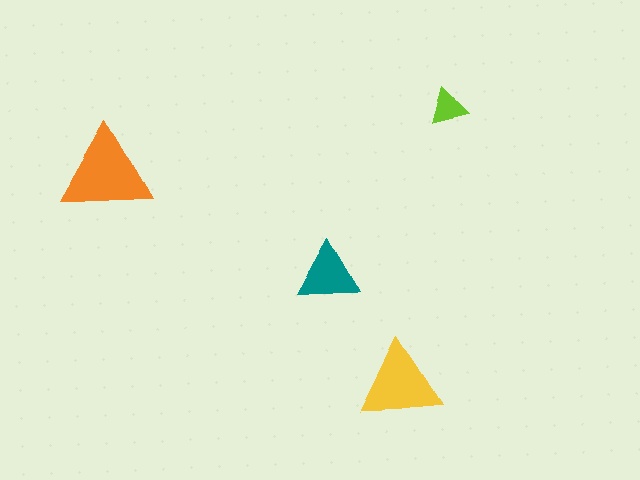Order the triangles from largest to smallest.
the orange one, the yellow one, the teal one, the lime one.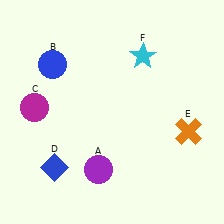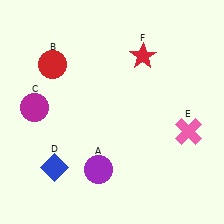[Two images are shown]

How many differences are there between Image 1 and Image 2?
There are 3 differences between the two images.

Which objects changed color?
B changed from blue to red. E changed from orange to pink. F changed from cyan to red.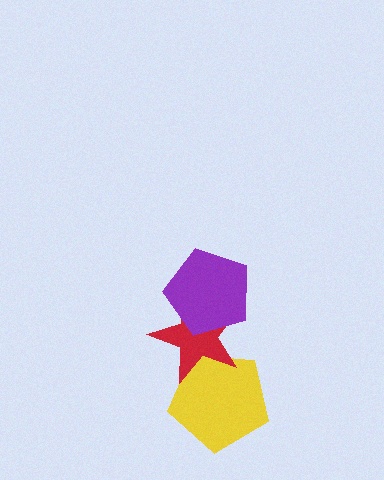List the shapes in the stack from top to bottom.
From top to bottom: the purple pentagon, the red star, the yellow pentagon.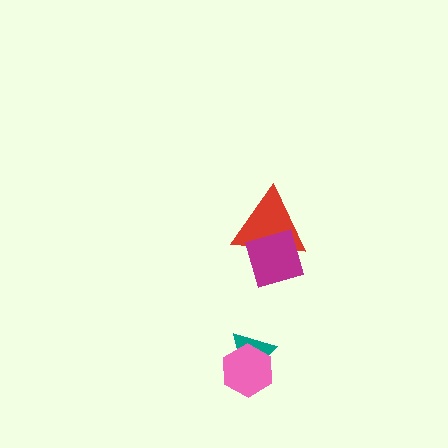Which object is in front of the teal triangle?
The pink hexagon is in front of the teal triangle.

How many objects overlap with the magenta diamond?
1 object overlaps with the magenta diamond.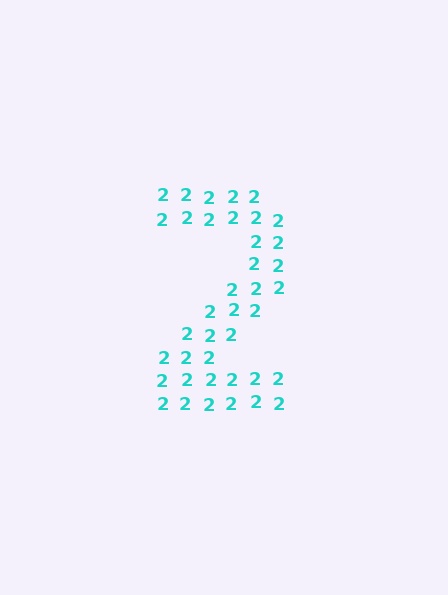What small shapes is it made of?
It is made of small digit 2's.